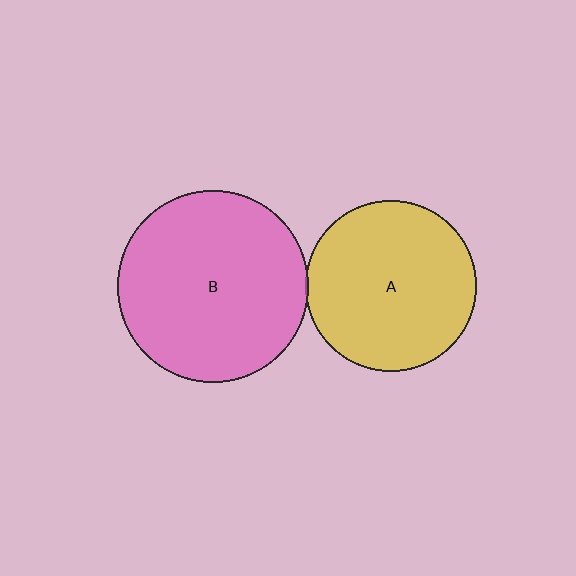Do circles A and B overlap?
Yes.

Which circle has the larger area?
Circle B (pink).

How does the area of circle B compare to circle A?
Approximately 1.3 times.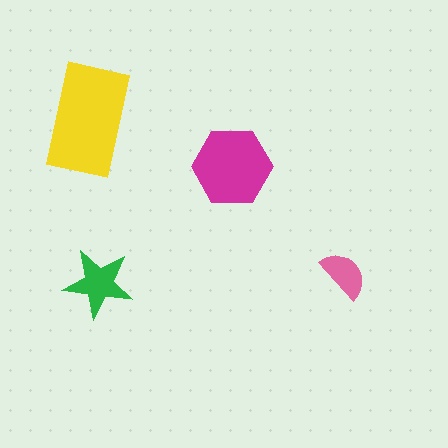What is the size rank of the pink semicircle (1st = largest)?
4th.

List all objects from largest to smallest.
The yellow rectangle, the magenta hexagon, the green star, the pink semicircle.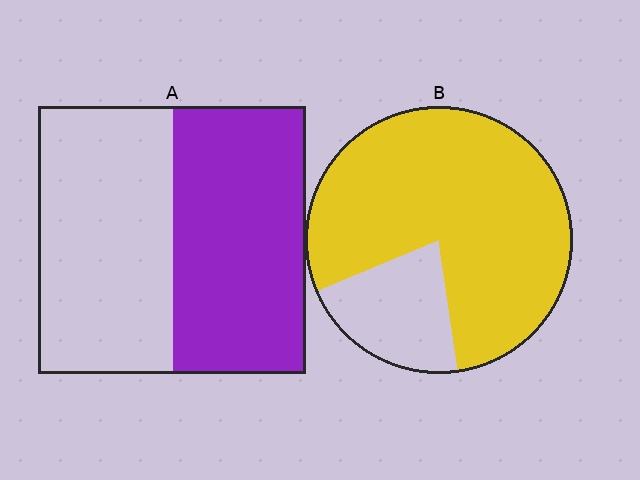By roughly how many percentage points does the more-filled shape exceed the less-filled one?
By roughly 30 percentage points (B over A).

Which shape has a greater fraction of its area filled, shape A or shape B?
Shape B.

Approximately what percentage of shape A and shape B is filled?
A is approximately 50% and B is approximately 80%.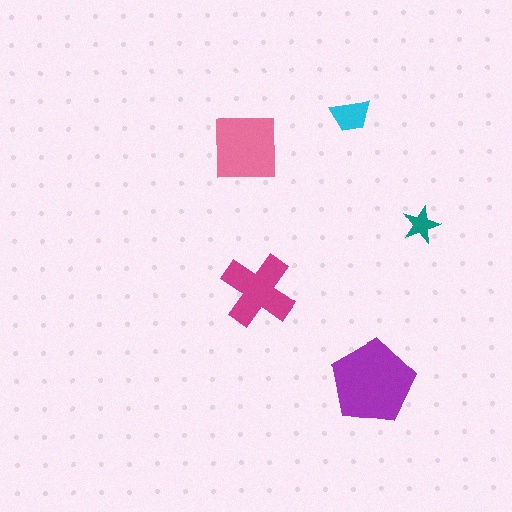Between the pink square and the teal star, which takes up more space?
The pink square.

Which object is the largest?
The purple pentagon.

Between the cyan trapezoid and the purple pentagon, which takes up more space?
The purple pentagon.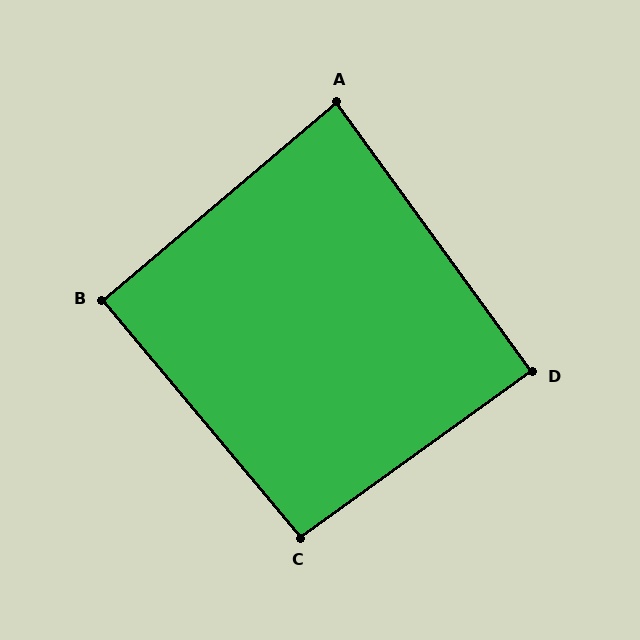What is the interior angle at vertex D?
Approximately 90 degrees (approximately right).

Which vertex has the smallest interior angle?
A, at approximately 86 degrees.